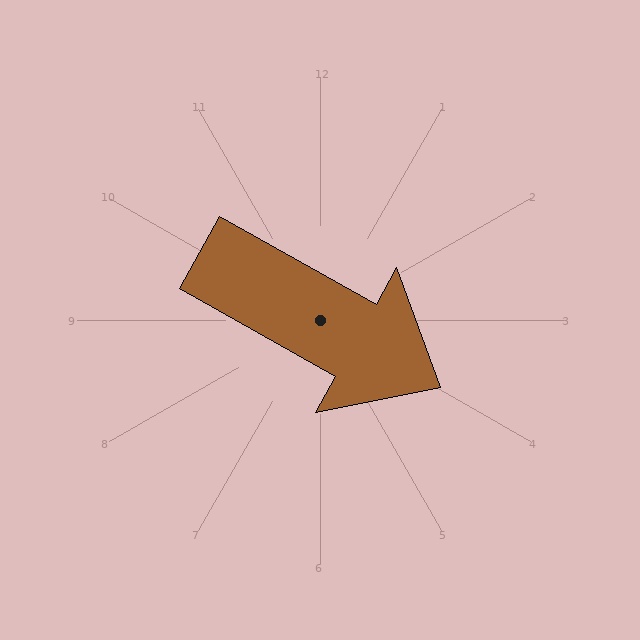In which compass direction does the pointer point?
Southeast.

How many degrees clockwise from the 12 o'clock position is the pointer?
Approximately 119 degrees.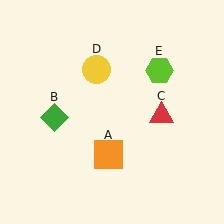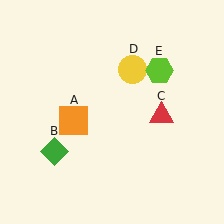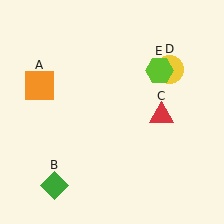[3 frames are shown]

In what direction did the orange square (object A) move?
The orange square (object A) moved up and to the left.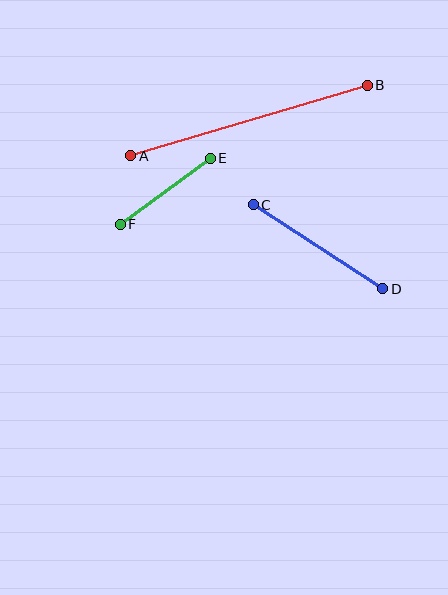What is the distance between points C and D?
The distance is approximately 155 pixels.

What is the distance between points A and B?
The distance is approximately 247 pixels.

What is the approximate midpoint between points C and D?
The midpoint is at approximately (318, 247) pixels.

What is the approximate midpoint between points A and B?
The midpoint is at approximately (249, 120) pixels.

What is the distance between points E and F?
The distance is approximately 112 pixels.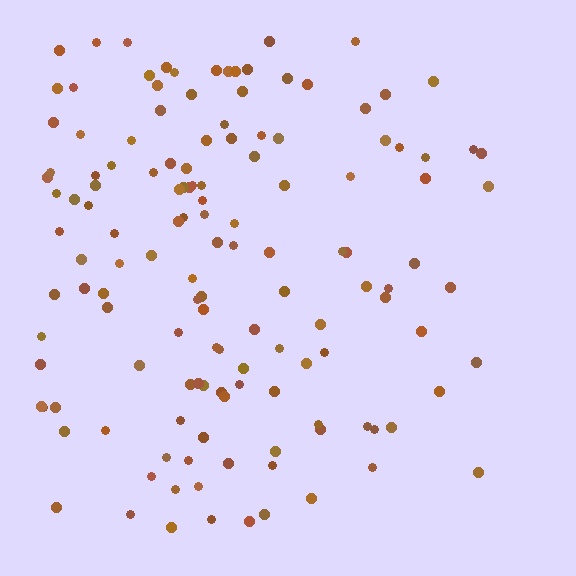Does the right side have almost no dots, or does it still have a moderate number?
Still a moderate number, just noticeably fewer than the left.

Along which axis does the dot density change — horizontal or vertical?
Horizontal.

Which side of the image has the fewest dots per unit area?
The right.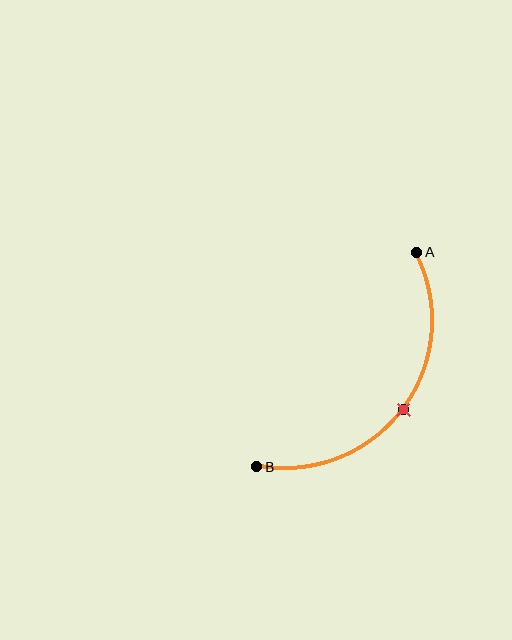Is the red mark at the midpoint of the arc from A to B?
Yes. The red mark lies on the arc at equal arc-length from both A and B — it is the arc midpoint.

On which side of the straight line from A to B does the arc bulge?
The arc bulges below and to the right of the straight line connecting A and B.